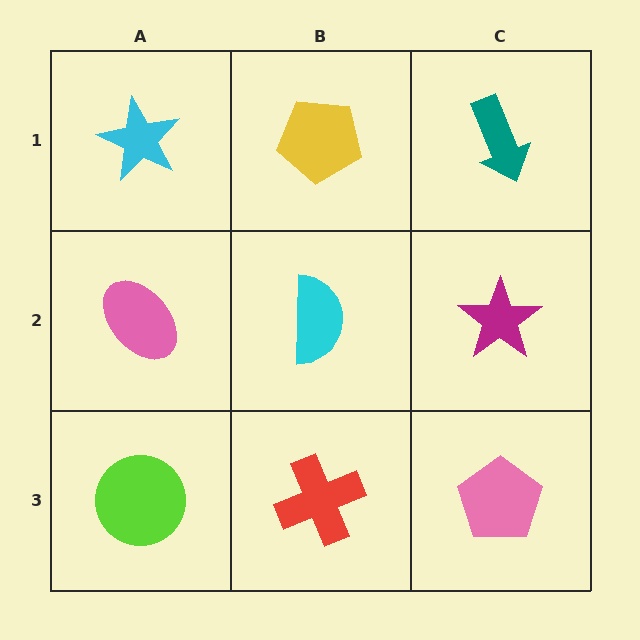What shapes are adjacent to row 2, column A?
A cyan star (row 1, column A), a lime circle (row 3, column A), a cyan semicircle (row 2, column B).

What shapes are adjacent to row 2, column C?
A teal arrow (row 1, column C), a pink pentagon (row 3, column C), a cyan semicircle (row 2, column B).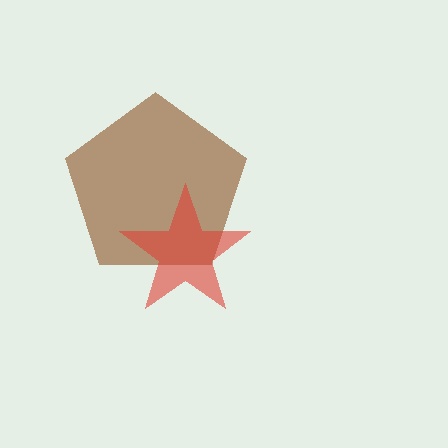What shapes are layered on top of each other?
The layered shapes are: a brown pentagon, a red star.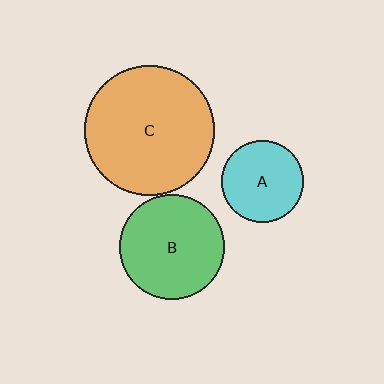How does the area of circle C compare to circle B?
Approximately 1.5 times.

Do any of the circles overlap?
No, none of the circles overlap.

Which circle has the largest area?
Circle C (orange).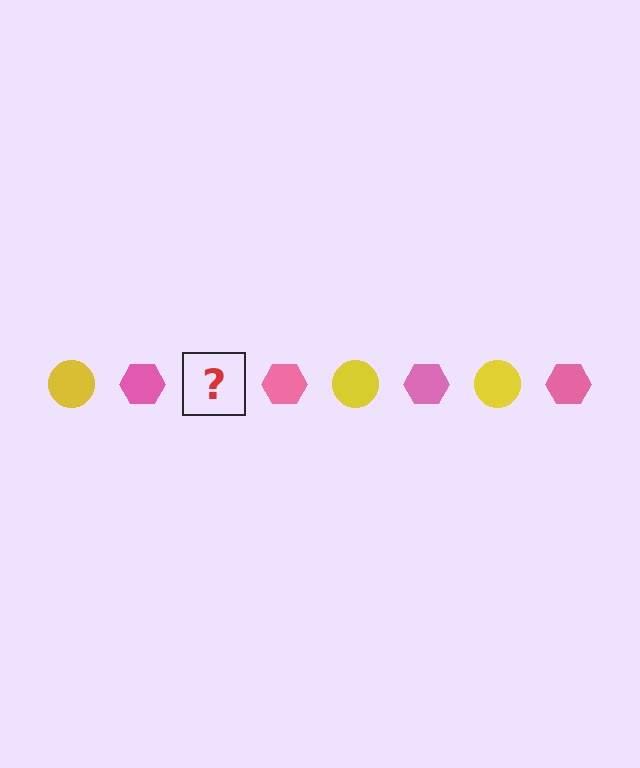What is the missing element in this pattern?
The missing element is a yellow circle.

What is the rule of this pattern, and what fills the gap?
The rule is that the pattern alternates between yellow circle and pink hexagon. The gap should be filled with a yellow circle.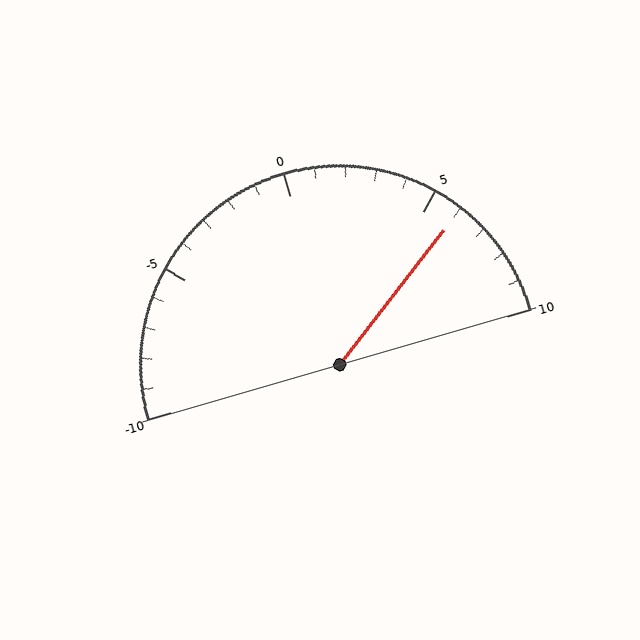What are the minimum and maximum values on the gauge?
The gauge ranges from -10 to 10.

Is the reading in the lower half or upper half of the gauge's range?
The reading is in the upper half of the range (-10 to 10).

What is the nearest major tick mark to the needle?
The nearest major tick mark is 5.